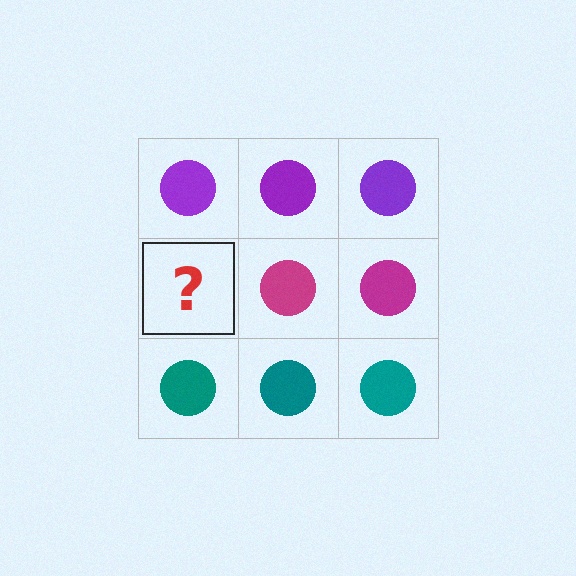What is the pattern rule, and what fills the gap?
The rule is that each row has a consistent color. The gap should be filled with a magenta circle.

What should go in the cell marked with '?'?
The missing cell should contain a magenta circle.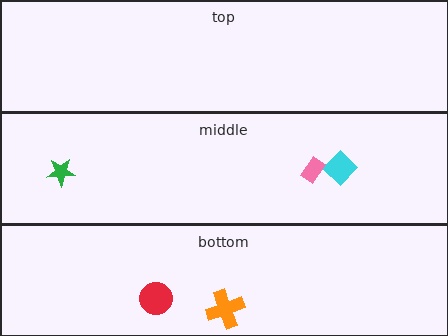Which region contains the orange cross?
The bottom region.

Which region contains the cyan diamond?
The middle region.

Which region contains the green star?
The middle region.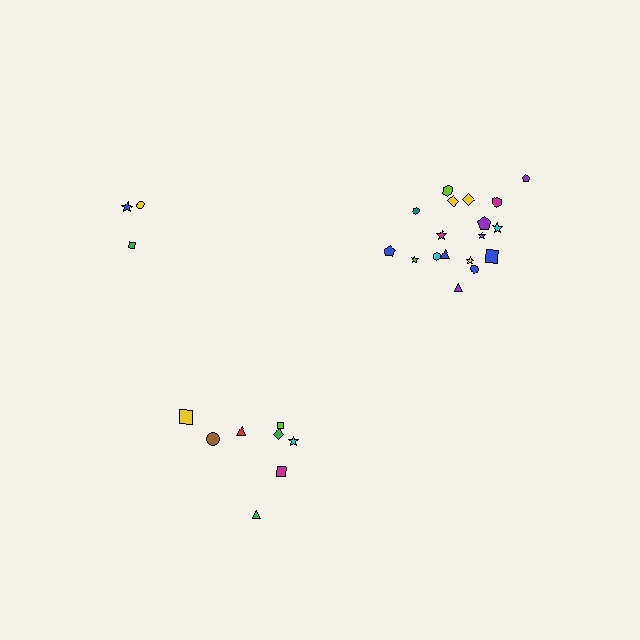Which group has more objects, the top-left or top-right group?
The top-right group.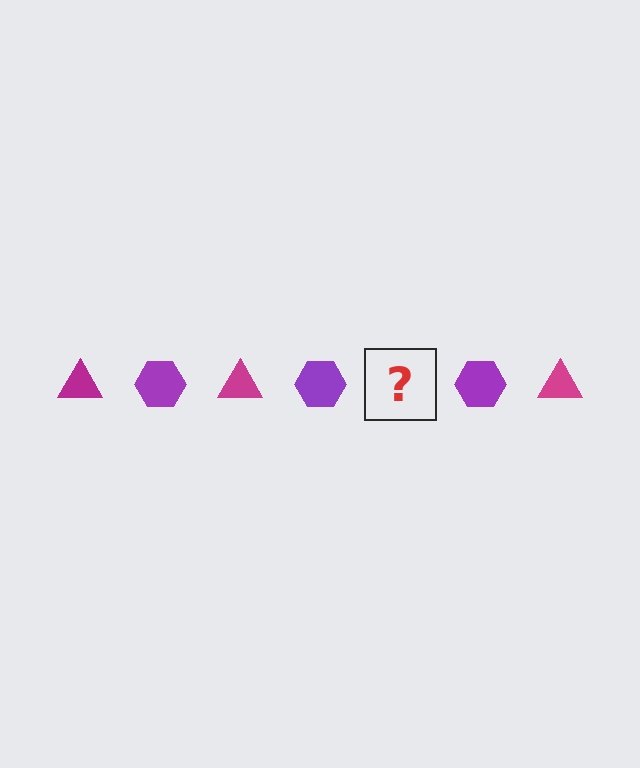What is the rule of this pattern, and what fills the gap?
The rule is that the pattern alternates between magenta triangle and purple hexagon. The gap should be filled with a magenta triangle.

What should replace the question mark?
The question mark should be replaced with a magenta triangle.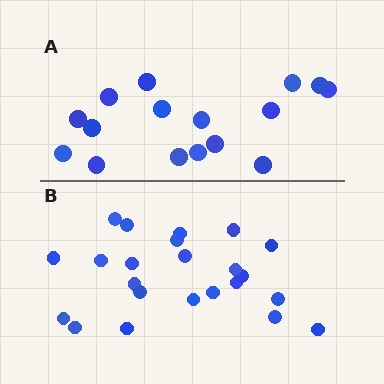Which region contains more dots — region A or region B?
Region B (the bottom region) has more dots.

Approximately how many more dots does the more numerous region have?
Region B has roughly 8 or so more dots than region A.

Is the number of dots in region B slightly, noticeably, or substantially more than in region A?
Region B has noticeably more, but not dramatically so. The ratio is roughly 1.4 to 1.